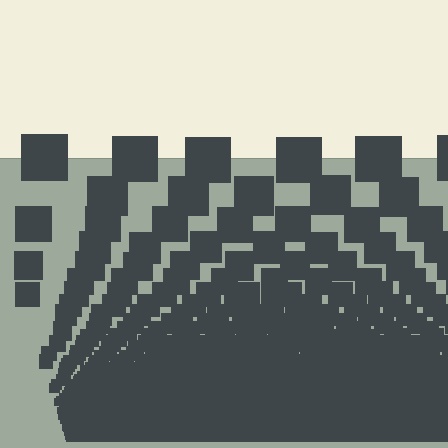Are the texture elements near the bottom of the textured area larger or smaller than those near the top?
Smaller. The gradient is inverted — elements near the bottom are smaller and denser.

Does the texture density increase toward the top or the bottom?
Density increases toward the bottom.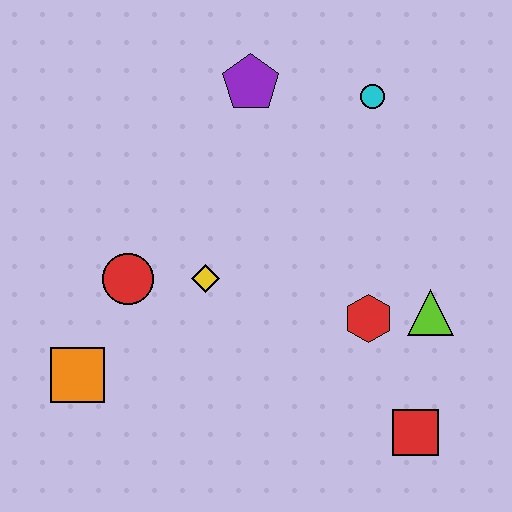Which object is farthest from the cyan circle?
The orange square is farthest from the cyan circle.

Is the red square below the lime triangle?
Yes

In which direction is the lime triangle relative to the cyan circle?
The lime triangle is below the cyan circle.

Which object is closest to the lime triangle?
The red hexagon is closest to the lime triangle.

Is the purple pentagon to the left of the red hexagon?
Yes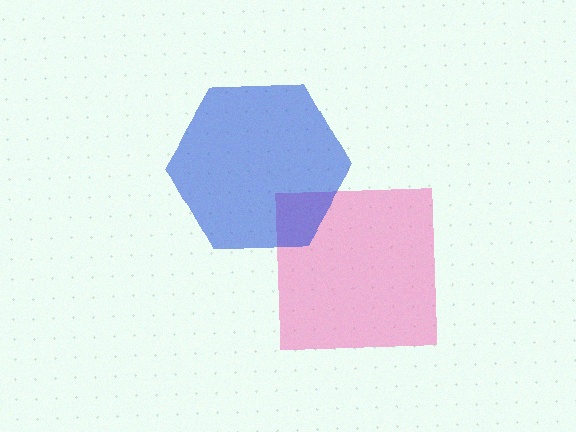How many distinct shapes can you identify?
There are 2 distinct shapes: a pink square, a blue hexagon.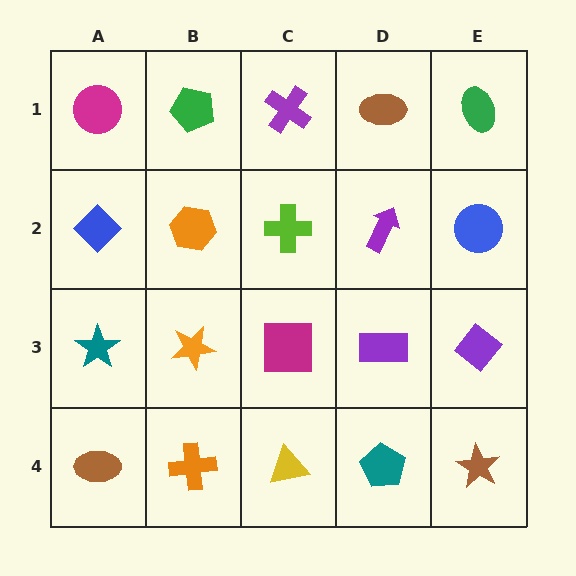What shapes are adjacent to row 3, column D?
A purple arrow (row 2, column D), a teal pentagon (row 4, column D), a magenta square (row 3, column C), a purple diamond (row 3, column E).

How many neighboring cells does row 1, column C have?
3.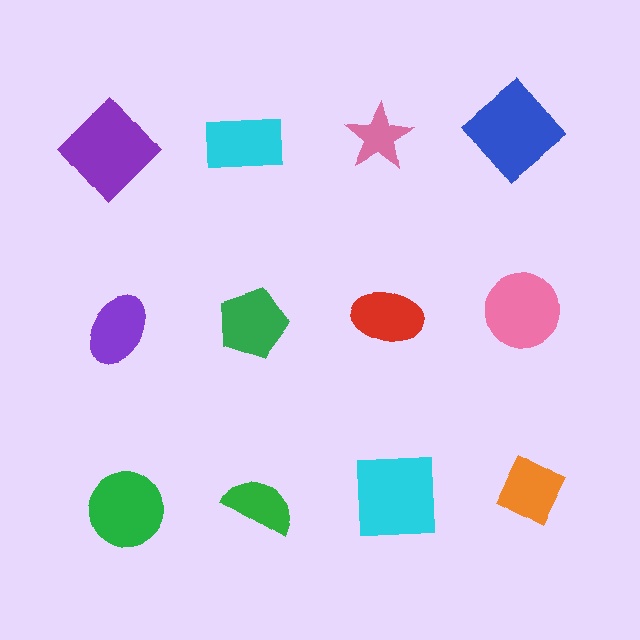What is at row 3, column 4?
An orange diamond.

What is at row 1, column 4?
A blue diamond.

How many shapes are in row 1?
4 shapes.